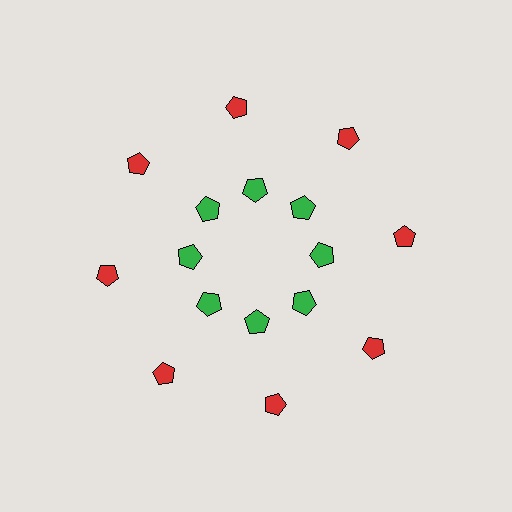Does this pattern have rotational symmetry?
Yes, this pattern has 8-fold rotational symmetry. It looks the same after rotating 45 degrees around the center.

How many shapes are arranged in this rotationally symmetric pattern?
There are 16 shapes, arranged in 8 groups of 2.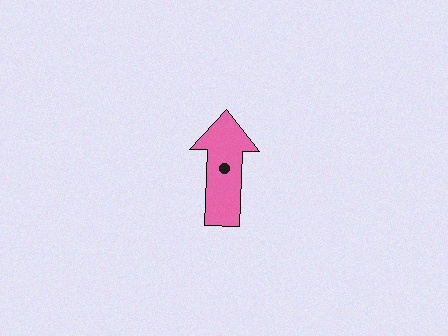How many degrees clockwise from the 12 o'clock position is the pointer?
Approximately 2 degrees.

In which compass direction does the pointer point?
North.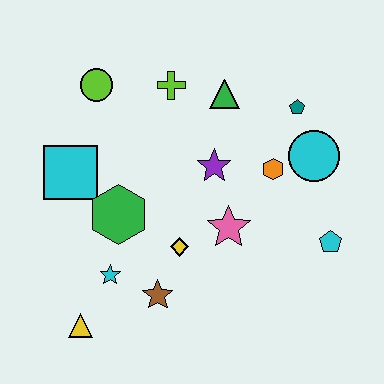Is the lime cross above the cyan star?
Yes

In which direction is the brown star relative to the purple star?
The brown star is below the purple star.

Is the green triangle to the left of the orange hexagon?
Yes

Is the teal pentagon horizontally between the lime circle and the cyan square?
No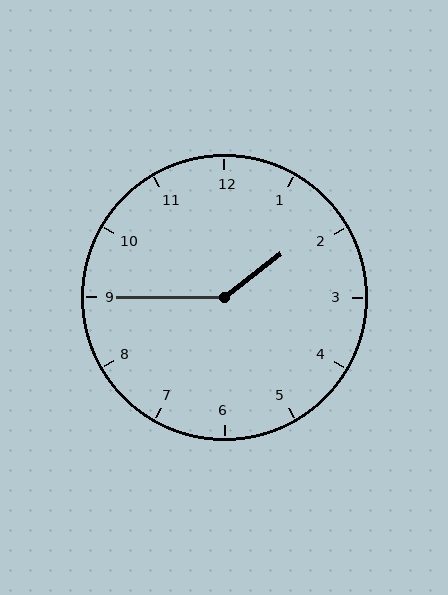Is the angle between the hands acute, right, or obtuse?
It is obtuse.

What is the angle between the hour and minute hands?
Approximately 142 degrees.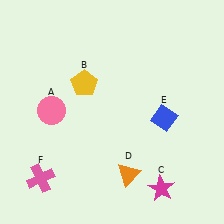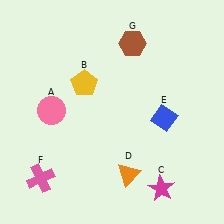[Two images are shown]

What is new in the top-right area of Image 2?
A brown hexagon (G) was added in the top-right area of Image 2.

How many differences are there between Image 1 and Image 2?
There is 1 difference between the two images.